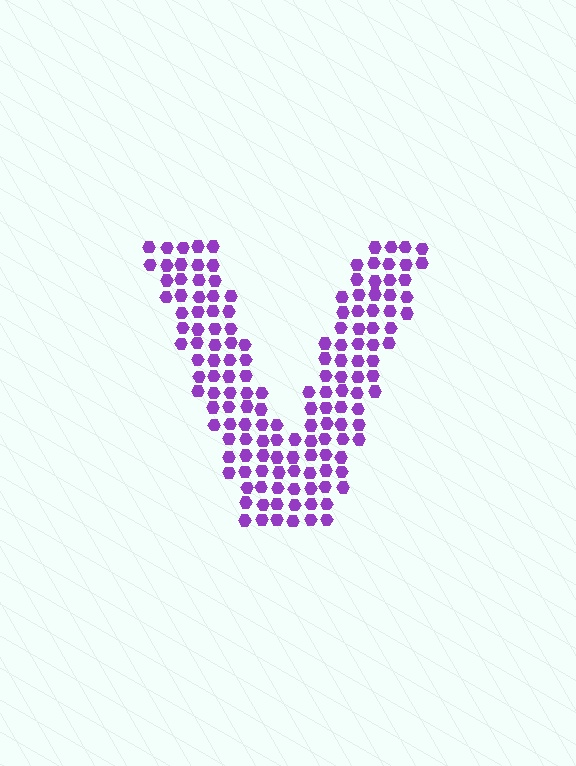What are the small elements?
The small elements are hexagons.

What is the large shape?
The large shape is the letter V.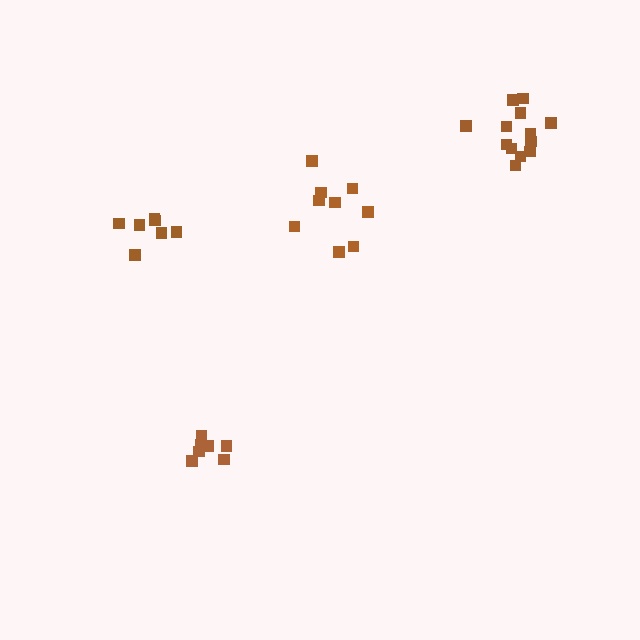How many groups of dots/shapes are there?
There are 4 groups.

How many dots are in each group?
Group 1: 9 dots, Group 2: 7 dots, Group 3: 13 dots, Group 4: 7 dots (36 total).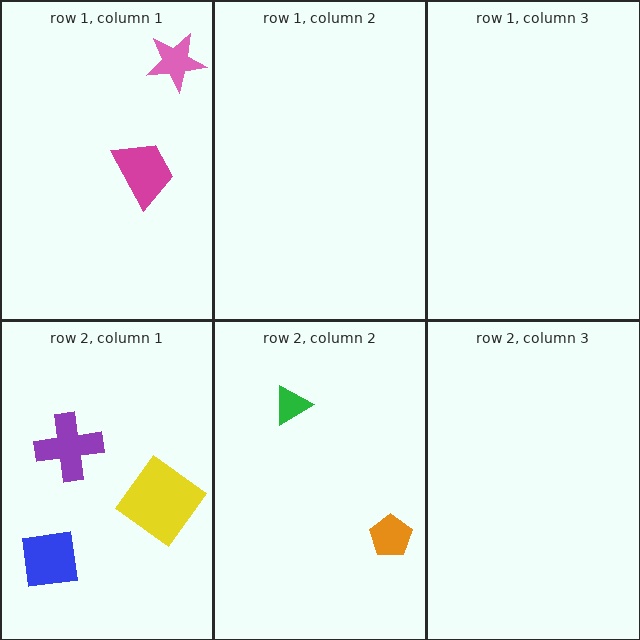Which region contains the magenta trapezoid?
The row 1, column 1 region.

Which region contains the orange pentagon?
The row 2, column 2 region.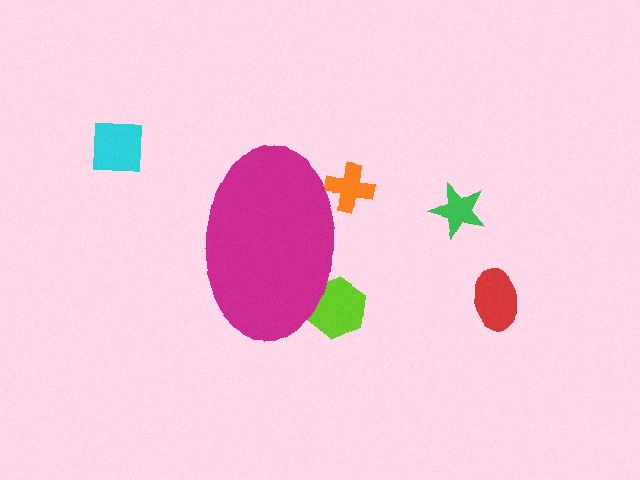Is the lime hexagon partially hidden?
Yes, the lime hexagon is partially hidden behind the magenta ellipse.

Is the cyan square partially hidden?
No, the cyan square is fully visible.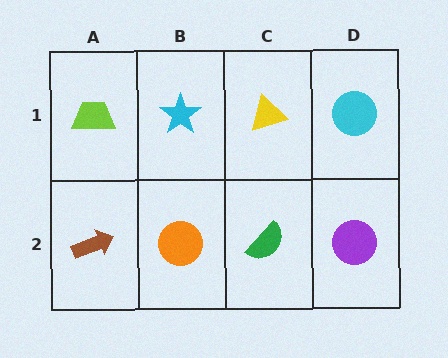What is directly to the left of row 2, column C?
An orange circle.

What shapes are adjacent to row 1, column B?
An orange circle (row 2, column B), a lime trapezoid (row 1, column A), a yellow triangle (row 1, column C).